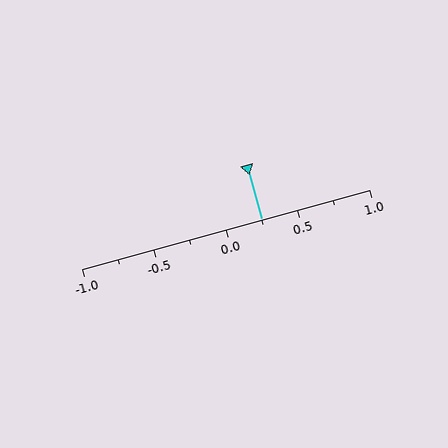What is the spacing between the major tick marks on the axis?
The major ticks are spaced 0.5 apart.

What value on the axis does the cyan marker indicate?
The marker indicates approximately 0.25.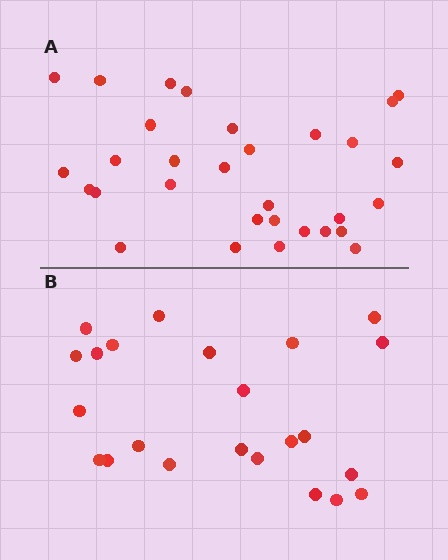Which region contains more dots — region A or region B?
Region A (the top region) has more dots.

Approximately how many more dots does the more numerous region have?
Region A has roughly 8 or so more dots than region B.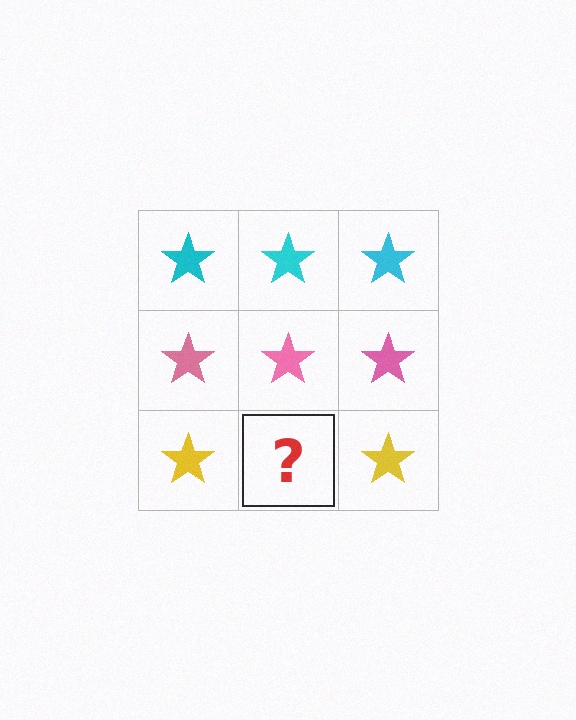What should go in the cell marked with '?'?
The missing cell should contain a yellow star.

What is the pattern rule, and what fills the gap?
The rule is that each row has a consistent color. The gap should be filled with a yellow star.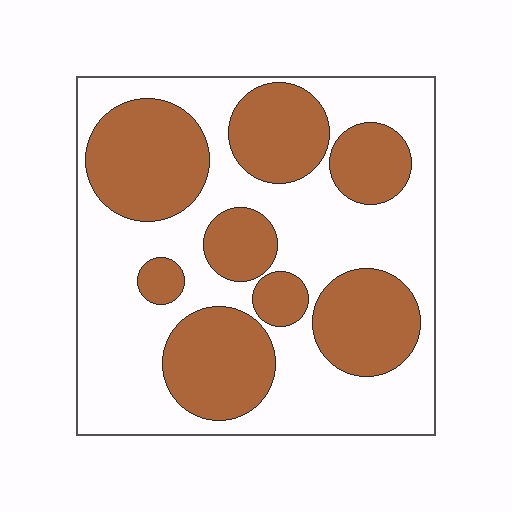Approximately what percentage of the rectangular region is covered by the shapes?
Approximately 40%.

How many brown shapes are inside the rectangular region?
8.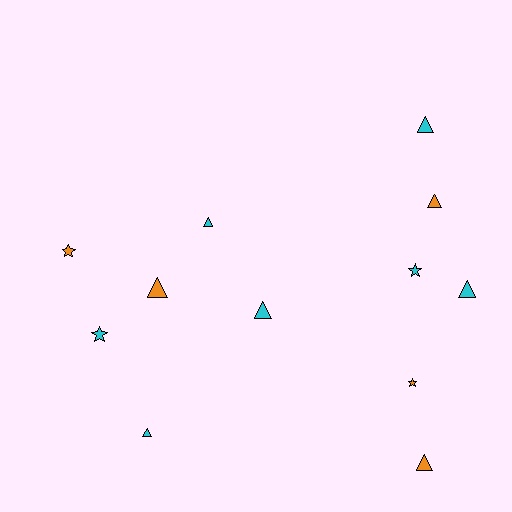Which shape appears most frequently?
Triangle, with 8 objects.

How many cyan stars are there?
There are 2 cyan stars.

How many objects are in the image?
There are 12 objects.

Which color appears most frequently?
Cyan, with 7 objects.